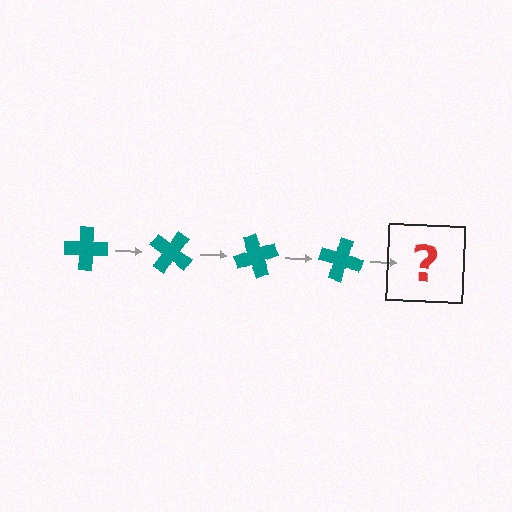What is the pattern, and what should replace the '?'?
The pattern is that the cross rotates 35 degrees each step. The '?' should be a teal cross rotated 140 degrees.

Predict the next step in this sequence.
The next step is a teal cross rotated 140 degrees.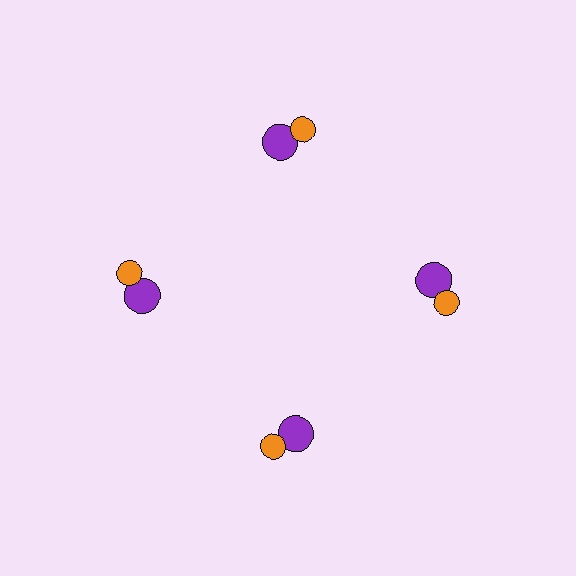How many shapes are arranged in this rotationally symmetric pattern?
There are 8 shapes, arranged in 4 groups of 2.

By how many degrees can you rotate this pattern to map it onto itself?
The pattern maps onto itself every 90 degrees of rotation.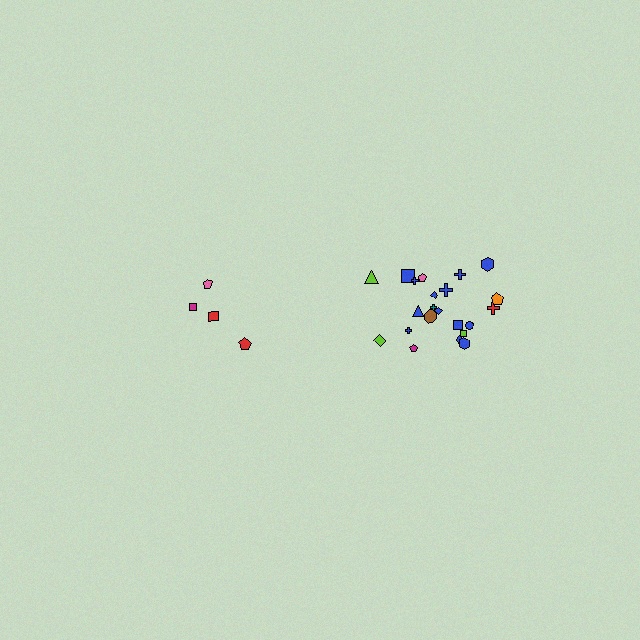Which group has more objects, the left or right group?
The right group.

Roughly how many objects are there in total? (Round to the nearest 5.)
Roughly 25 objects in total.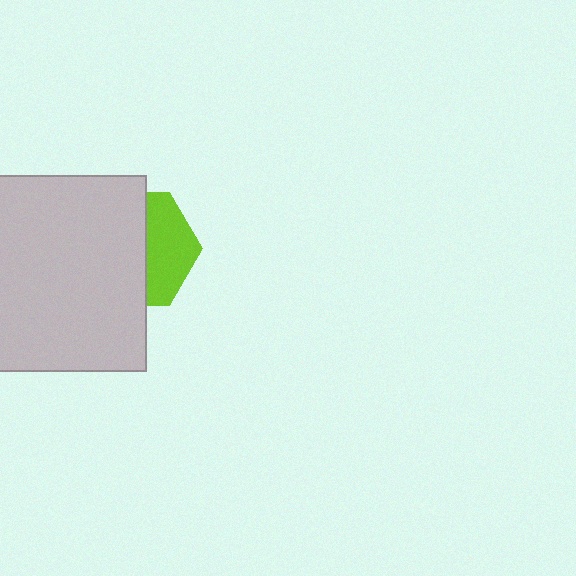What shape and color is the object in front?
The object in front is a light gray square.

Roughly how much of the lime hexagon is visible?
A small part of it is visible (roughly 39%).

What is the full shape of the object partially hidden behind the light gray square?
The partially hidden object is a lime hexagon.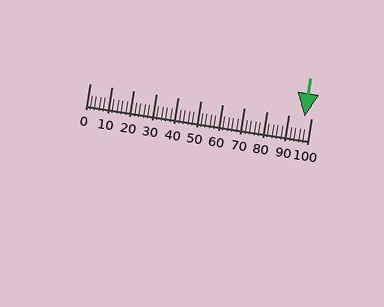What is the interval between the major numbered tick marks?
The major tick marks are spaced 10 units apart.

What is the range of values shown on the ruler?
The ruler shows values from 0 to 100.